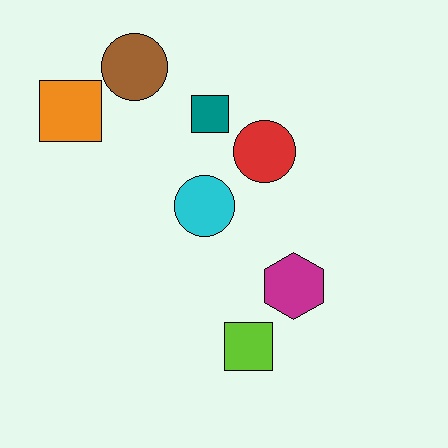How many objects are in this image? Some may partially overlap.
There are 7 objects.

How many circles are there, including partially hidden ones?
There are 3 circles.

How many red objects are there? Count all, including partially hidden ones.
There is 1 red object.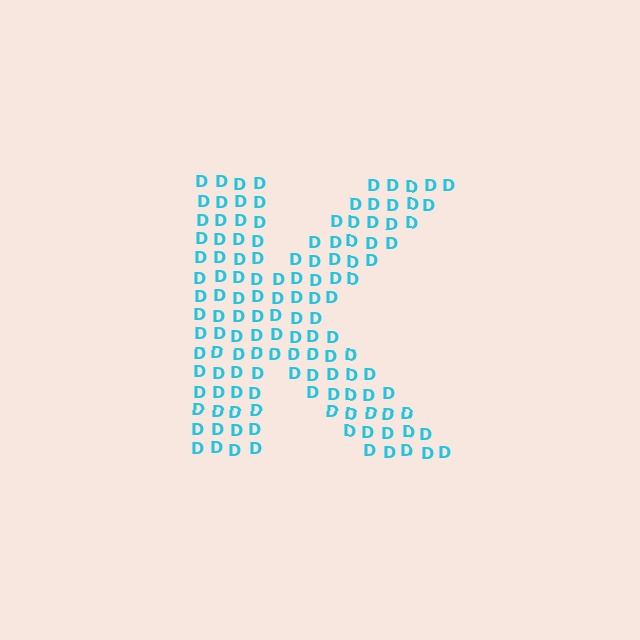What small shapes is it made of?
It is made of small letter D's.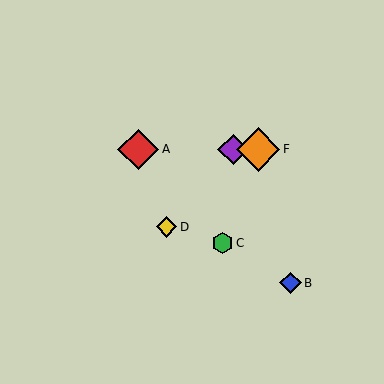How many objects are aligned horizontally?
3 objects (A, E, F) are aligned horizontally.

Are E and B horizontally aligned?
No, E is at y≈149 and B is at y≈283.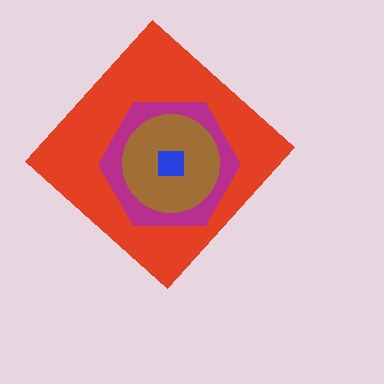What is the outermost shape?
The red diamond.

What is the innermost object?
The blue square.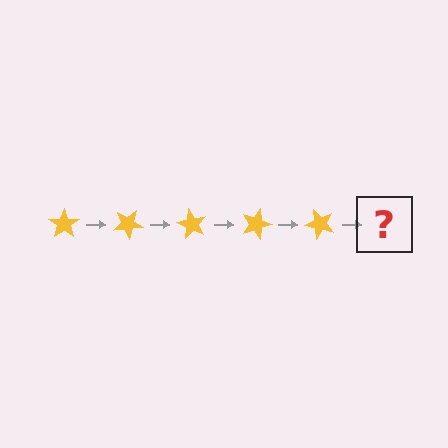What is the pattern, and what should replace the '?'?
The pattern is that the star rotates 30 degrees each step. The '?' should be a yellow star rotated 150 degrees.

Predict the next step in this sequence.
The next step is a yellow star rotated 150 degrees.